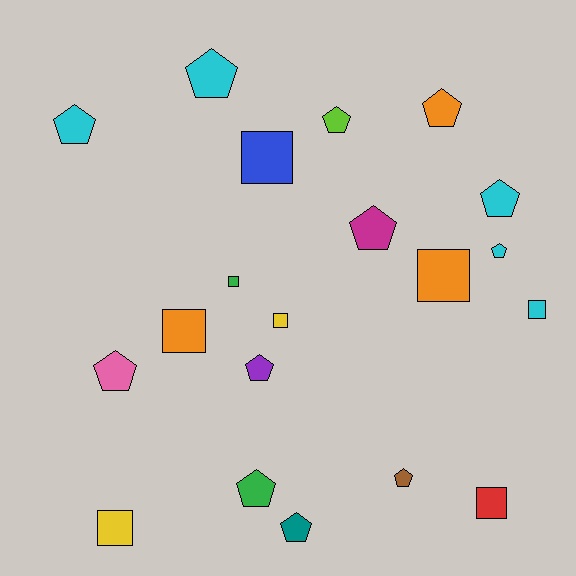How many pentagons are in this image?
There are 12 pentagons.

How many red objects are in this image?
There is 1 red object.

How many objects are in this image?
There are 20 objects.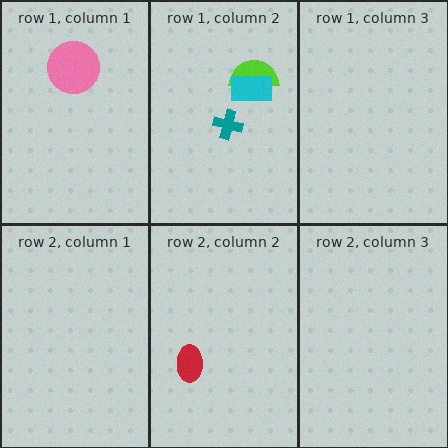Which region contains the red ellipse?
The row 2, column 2 region.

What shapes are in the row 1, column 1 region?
The pink circle.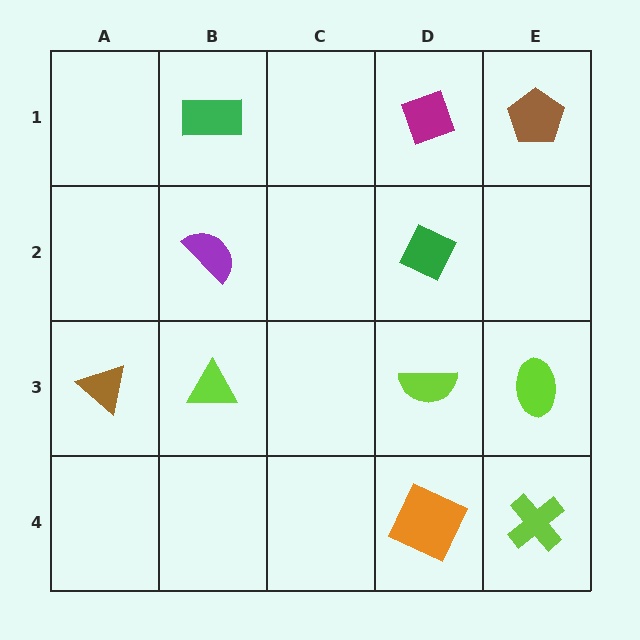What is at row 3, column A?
A brown triangle.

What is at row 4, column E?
A lime cross.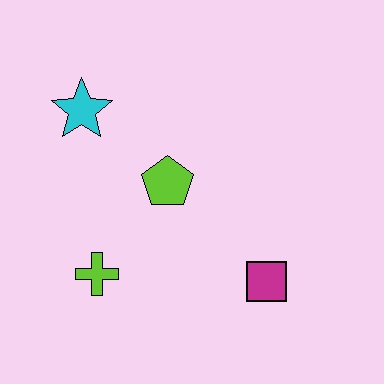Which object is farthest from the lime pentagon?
The magenta square is farthest from the lime pentagon.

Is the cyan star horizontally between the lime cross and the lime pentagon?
No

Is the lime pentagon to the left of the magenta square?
Yes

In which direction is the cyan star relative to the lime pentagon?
The cyan star is to the left of the lime pentagon.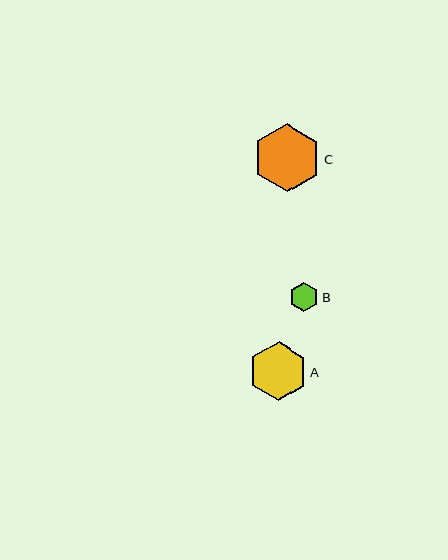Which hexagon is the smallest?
Hexagon B is the smallest with a size of approximately 29 pixels.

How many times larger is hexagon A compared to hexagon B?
Hexagon A is approximately 2.0 times the size of hexagon B.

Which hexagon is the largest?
Hexagon C is the largest with a size of approximately 68 pixels.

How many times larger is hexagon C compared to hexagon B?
Hexagon C is approximately 2.3 times the size of hexagon B.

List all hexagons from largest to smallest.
From largest to smallest: C, A, B.